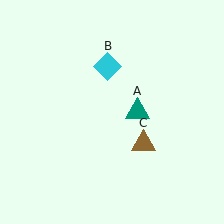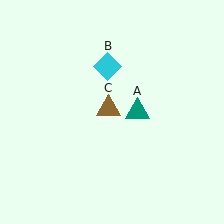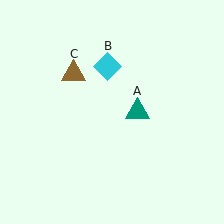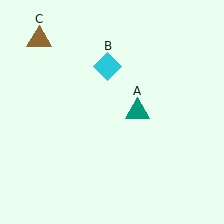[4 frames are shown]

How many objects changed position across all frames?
1 object changed position: brown triangle (object C).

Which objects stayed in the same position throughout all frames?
Teal triangle (object A) and cyan diamond (object B) remained stationary.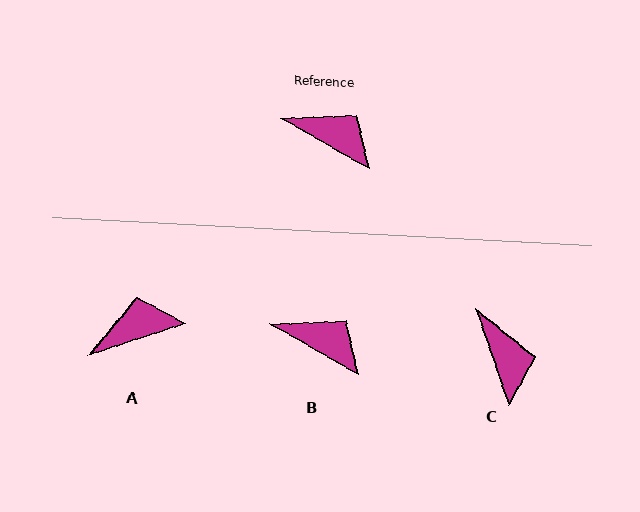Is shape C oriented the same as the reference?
No, it is off by about 42 degrees.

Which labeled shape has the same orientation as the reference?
B.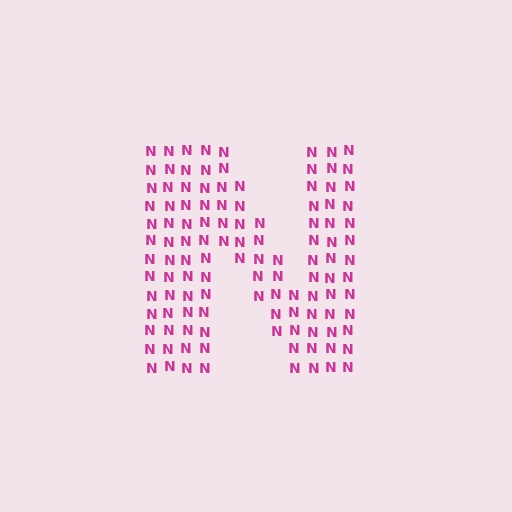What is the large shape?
The large shape is the letter N.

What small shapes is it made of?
It is made of small letter N's.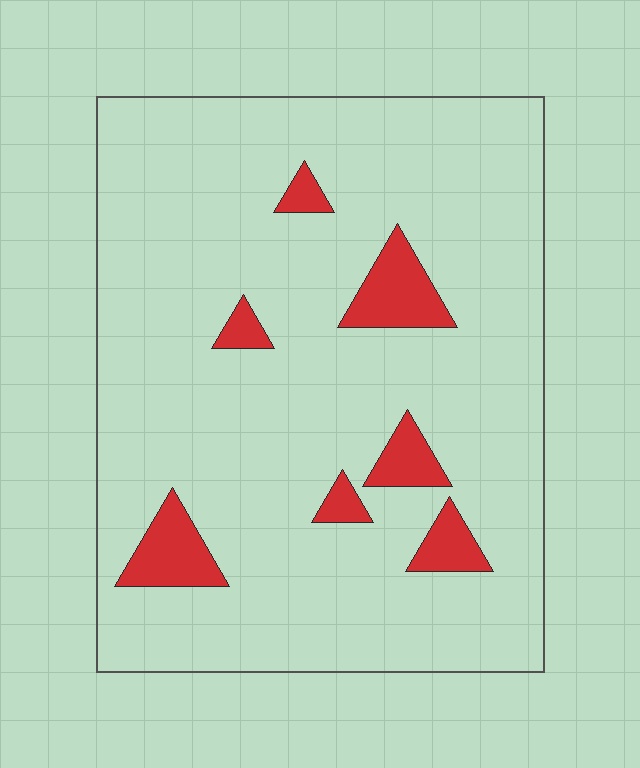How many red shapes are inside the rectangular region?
7.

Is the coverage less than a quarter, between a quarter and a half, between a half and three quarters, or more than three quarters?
Less than a quarter.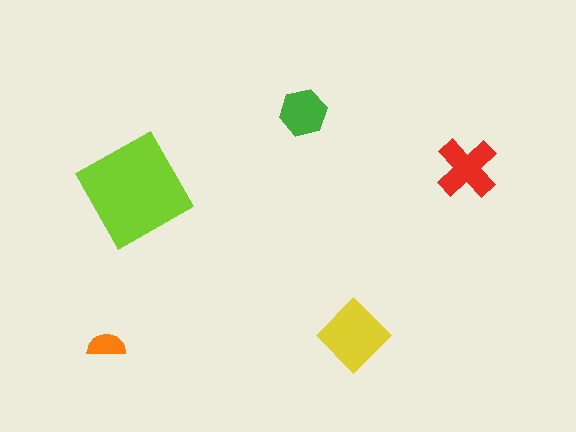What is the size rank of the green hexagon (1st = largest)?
4th.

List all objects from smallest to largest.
The orange semicircle, the green hexagon, the red cross, the yellow diamond, the lime square.